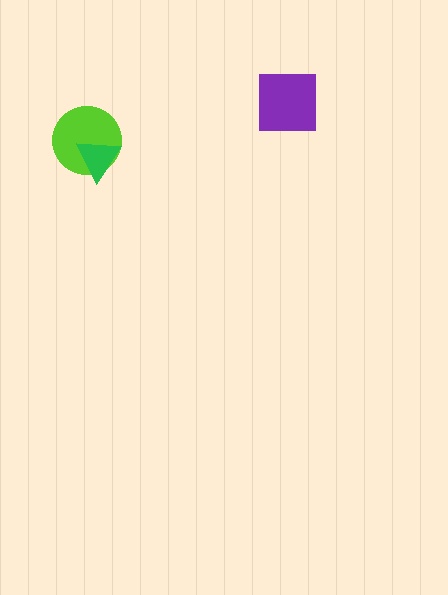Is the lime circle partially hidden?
Yes, it is partially covered by another shape.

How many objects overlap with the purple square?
0 objects overlap with the purple square.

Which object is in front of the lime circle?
The green triangle is in front of the lime circle.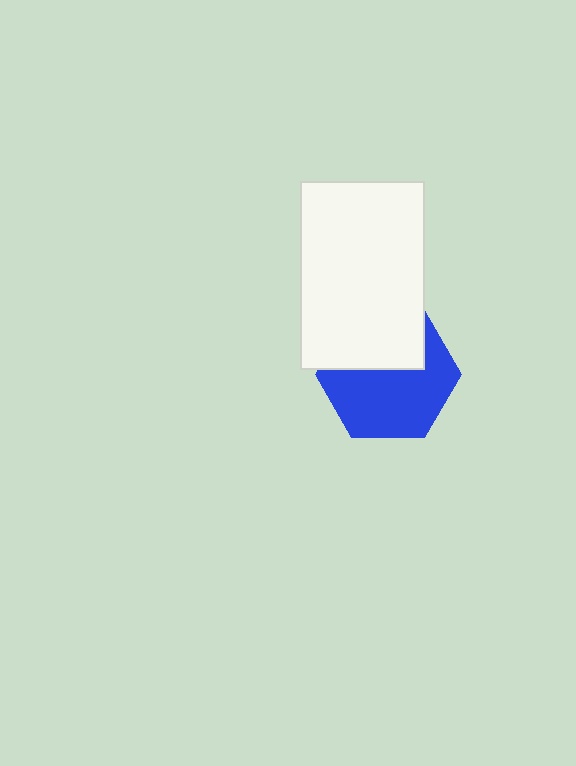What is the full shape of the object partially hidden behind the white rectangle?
The partially hidden object is a blue hexagon.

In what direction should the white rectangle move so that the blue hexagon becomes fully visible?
The white rectangle should move up. That is the shortest direction to clear the overlap and leave the blue hexagon fully visible.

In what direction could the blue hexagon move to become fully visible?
The blue hexagon could move down. That would shift it out from behind the white rectangle entirely.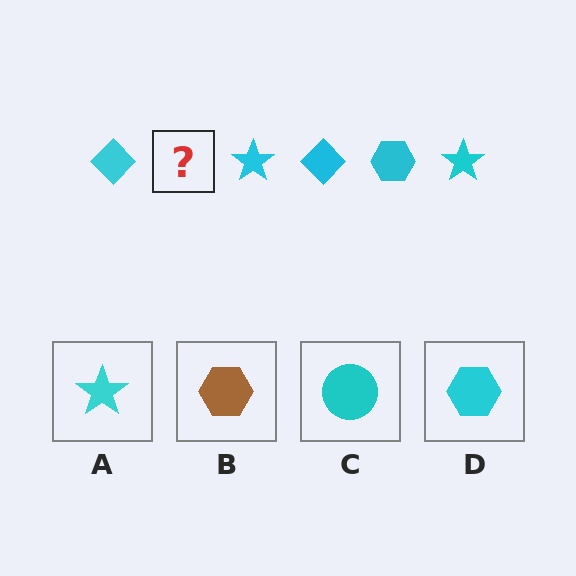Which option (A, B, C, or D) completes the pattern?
D.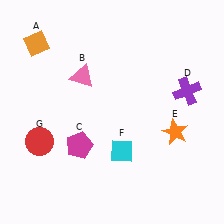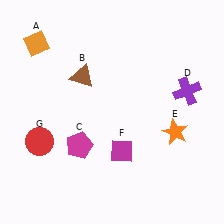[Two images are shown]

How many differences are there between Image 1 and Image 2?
There are 2 differences between the two images.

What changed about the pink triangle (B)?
In Image 1, B is pink. In Image 2, it changed to brown.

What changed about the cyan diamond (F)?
In Image 1, F is cyan. In Image 2, it changed to magenta.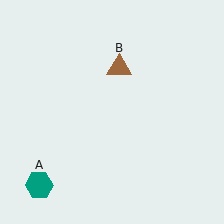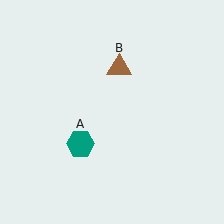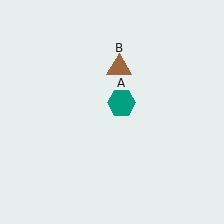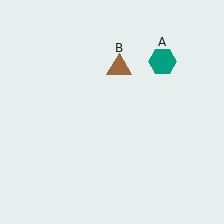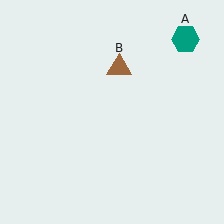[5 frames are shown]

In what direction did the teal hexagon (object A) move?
The teal hexagon (object A) moved up and to the right.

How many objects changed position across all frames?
1 object changed position: teal hexagon (object A).